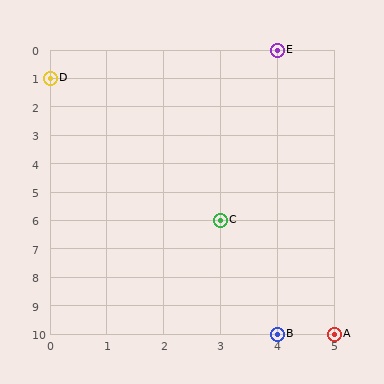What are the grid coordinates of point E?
Point E is at grid coordinates (4, 0).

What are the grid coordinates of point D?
Point D is at grid coordinates (0, 1).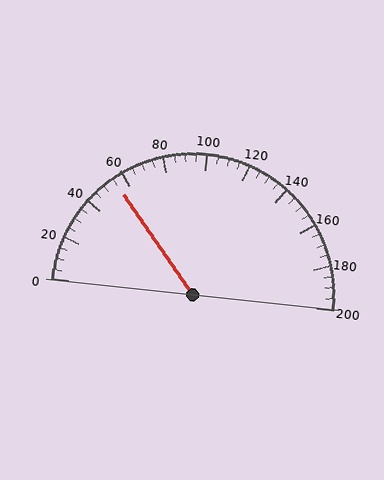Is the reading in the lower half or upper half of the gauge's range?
The reading is in the lower half of the range (0 to 200).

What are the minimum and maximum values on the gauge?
The gauge ranges from 0 to 200.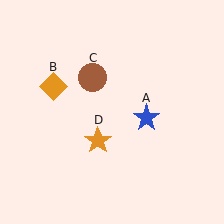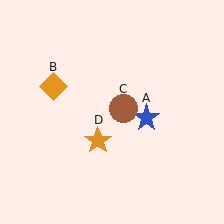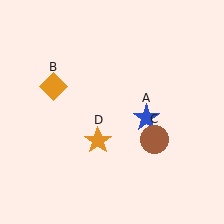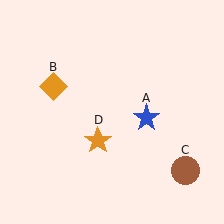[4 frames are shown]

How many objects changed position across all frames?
1 object changed position: brown circle (object C).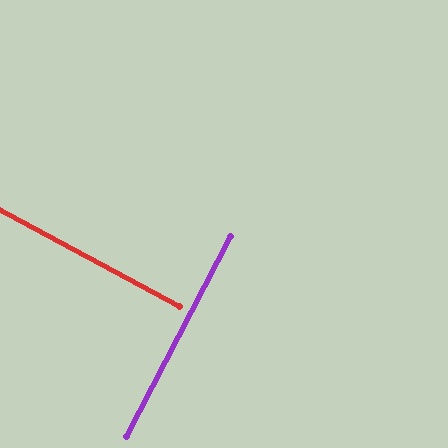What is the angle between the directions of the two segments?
Approximately 89 degrees.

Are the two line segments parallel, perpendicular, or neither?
Perpendicular — they meet at approximately 89°.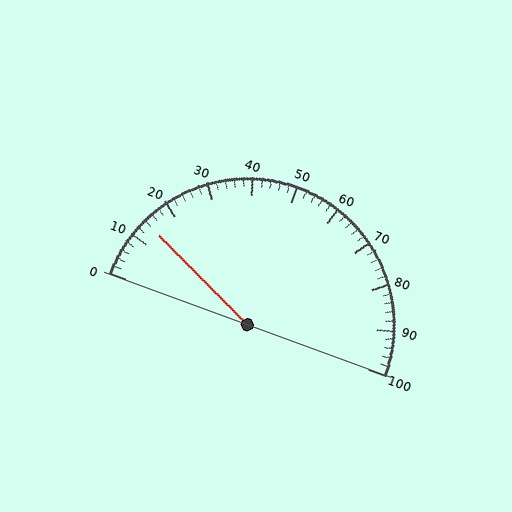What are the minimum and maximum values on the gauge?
The gauge ranges from 0 to 100.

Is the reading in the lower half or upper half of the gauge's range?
The reading is in the lower half of the range (0 to 100).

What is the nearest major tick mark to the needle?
The nearest major tick mark is 10.